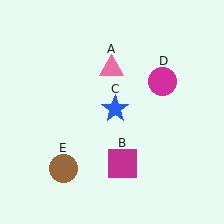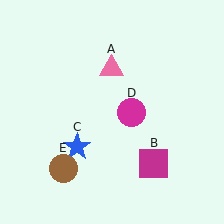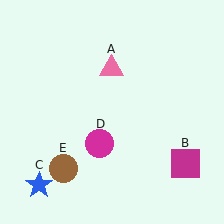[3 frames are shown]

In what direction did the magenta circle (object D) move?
The magenta circle (object D) moved down and to the left.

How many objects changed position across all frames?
3 objects changed position: magenta square (object B), blue star (object C), magenta circle (object D).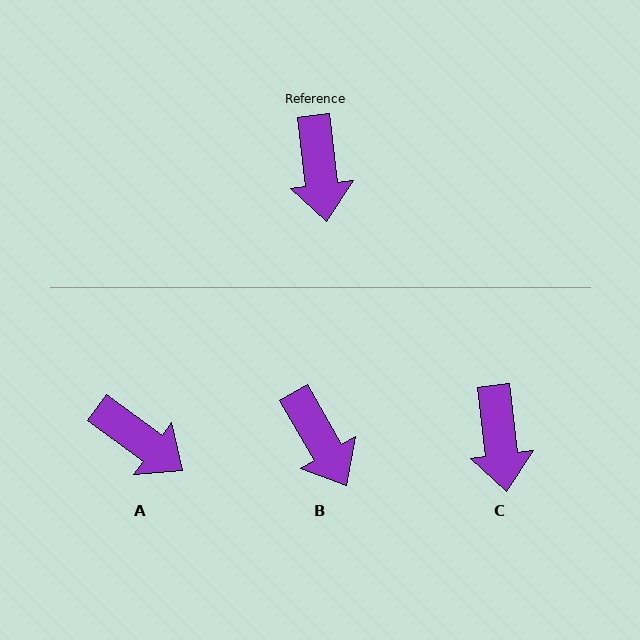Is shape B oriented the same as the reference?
No, it is off by about 23 degrees.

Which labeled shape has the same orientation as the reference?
C.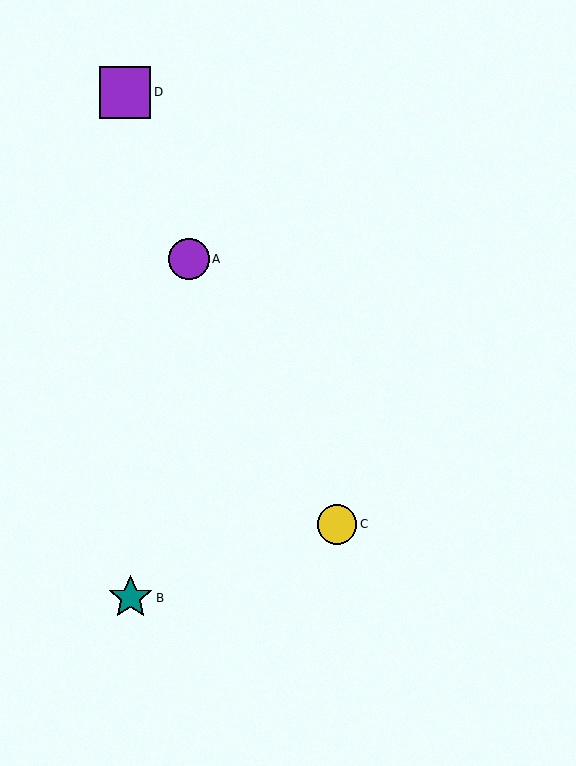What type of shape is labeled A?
Shape A is a purple circle.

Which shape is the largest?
The purple square (labeled D) is the largest.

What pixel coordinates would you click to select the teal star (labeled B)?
Click at (130, 598) to select the teal star B.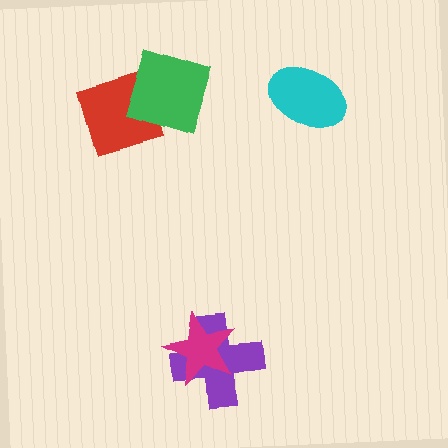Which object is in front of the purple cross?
The magenta star is in front of the purple cross.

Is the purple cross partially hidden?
Yes, it is partially covered by another shape.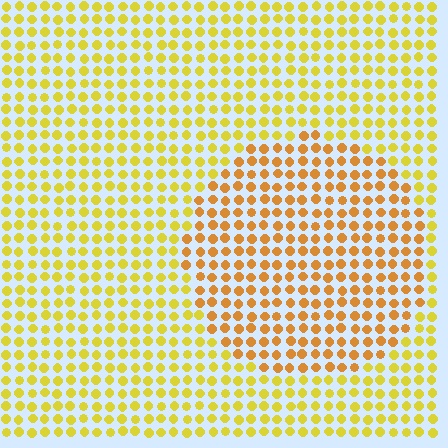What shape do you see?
I see a circle.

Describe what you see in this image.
The image is filled with small yellow elements in a uniform arrangement. A circle-shaped region is visible where the elements are tinted to a slightly different hue, forming a subtle color boundary.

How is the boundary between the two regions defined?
The boundary is defined purely by a slight shift in hue (about 27 degrees). Spacing, size, and orientation are identical on both sides.